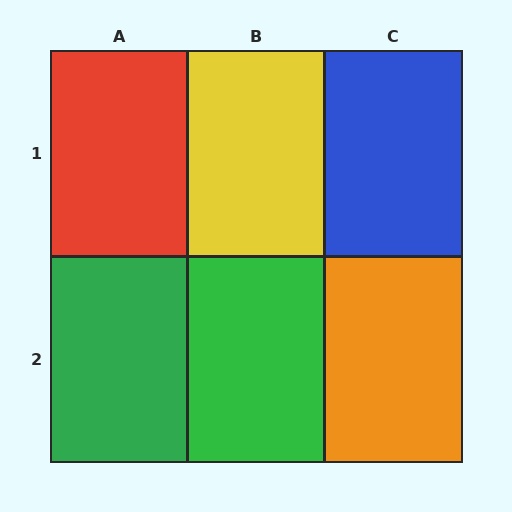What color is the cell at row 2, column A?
Green.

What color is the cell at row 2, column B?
Green.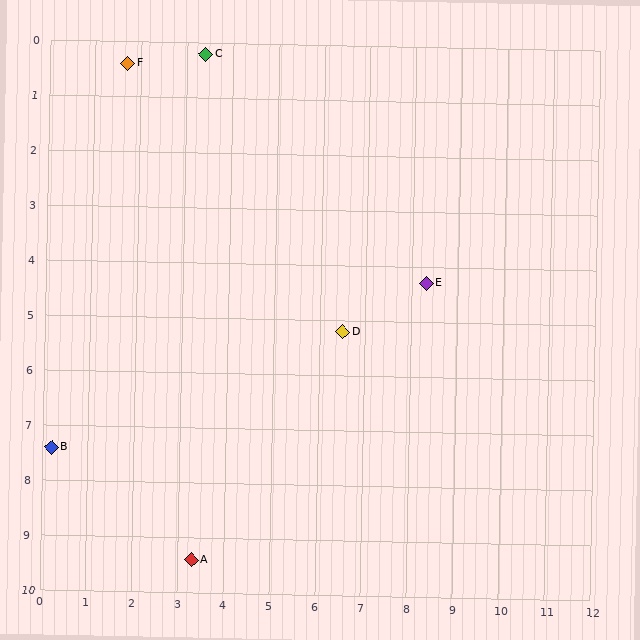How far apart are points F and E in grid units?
Points F and E are about 7.7 grid units apart.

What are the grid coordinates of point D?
Point D is at approximately (6.5, 5.2).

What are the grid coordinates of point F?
Point F is at approximately (1.7, 0.4).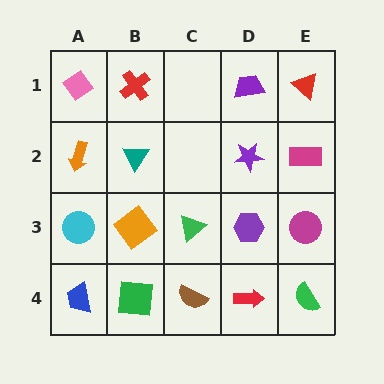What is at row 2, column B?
A teal triangle.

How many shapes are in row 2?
4 shapes.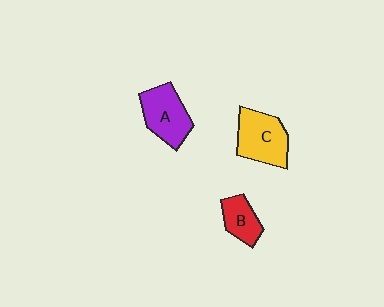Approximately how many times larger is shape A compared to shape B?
Approximately 1.5 times.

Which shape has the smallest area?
Shape B (red).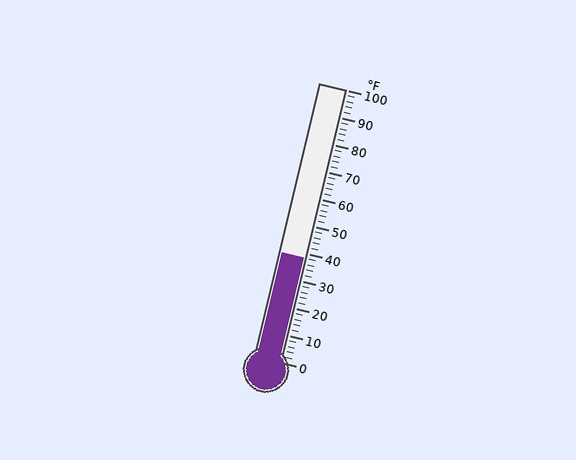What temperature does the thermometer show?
The thermometer shows approximately 38°F.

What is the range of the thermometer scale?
The thermometer scale ranges from 0°F to 100°F.